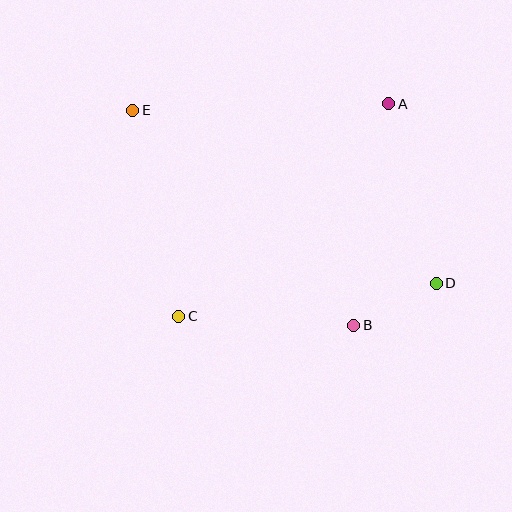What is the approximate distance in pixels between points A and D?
The distance between A and D is approximately 186 pixels.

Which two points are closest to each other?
Points B and D are closest to each other.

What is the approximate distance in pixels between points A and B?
The distance between A and B is approximately 224 pixels.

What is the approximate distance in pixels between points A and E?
The distance between A and E is approximately 256 pixels.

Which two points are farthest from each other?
Points D and E are farthest from each other.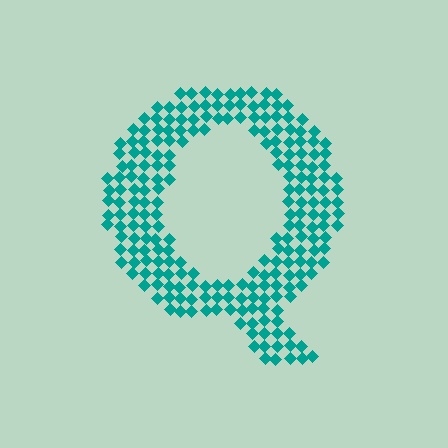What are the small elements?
The small elements are diamonds.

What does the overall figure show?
The overall figure shows the letter Q.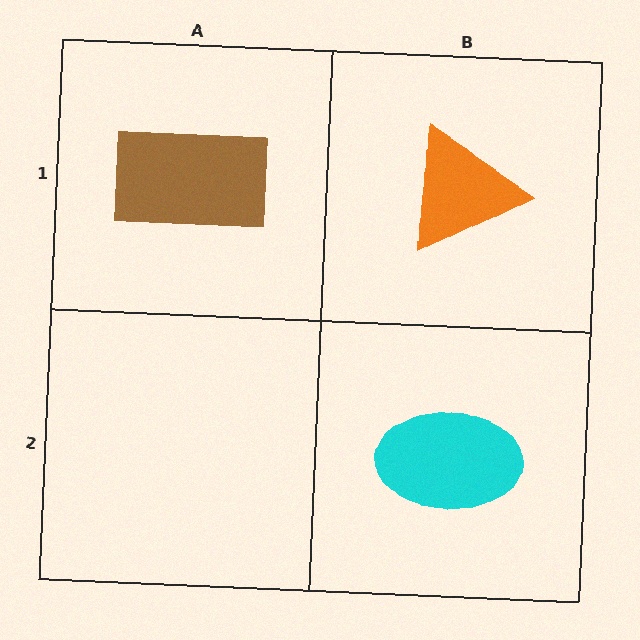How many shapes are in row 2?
1 shape.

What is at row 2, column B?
A cyan ellipse.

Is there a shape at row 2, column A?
No, that cell is empty.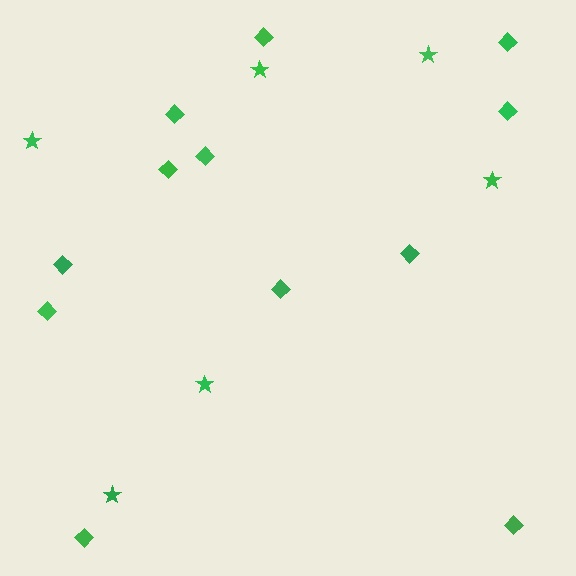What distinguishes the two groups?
There are 2 groups: one group of stars (6) and one group of diamonds (12).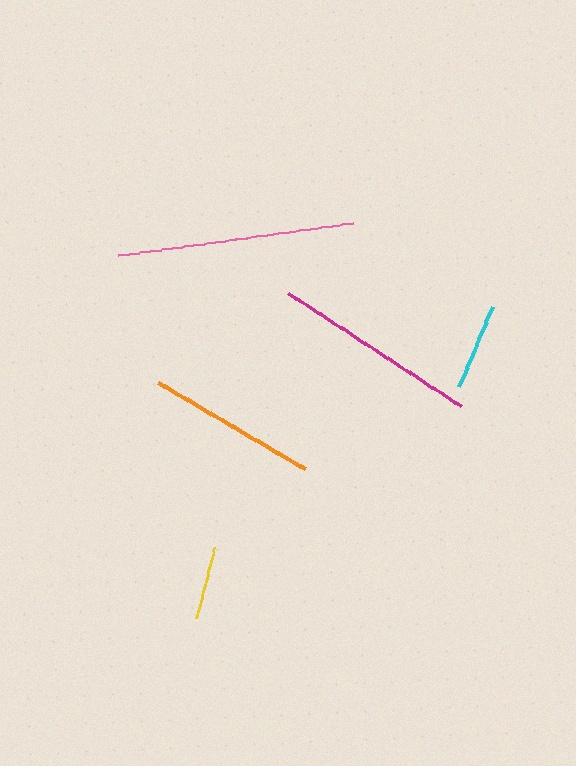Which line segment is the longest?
The pink line is the longest at approximately 237 pixels.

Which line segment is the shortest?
The yellow line is the shortest at approximately 73 pixels.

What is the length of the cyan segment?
The cyan segment is approximately 87 pixels long.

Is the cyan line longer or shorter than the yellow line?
The cyan line is longer than the yellow line.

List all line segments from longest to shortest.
From longest to shortest: pink, magenta, orange, cyan, yellow.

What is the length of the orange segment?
The orange segment is approximately 171 pixels long.